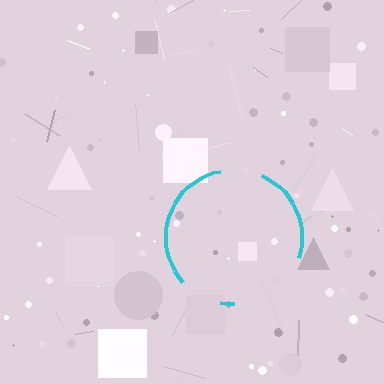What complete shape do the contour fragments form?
The contour fragments form a circle.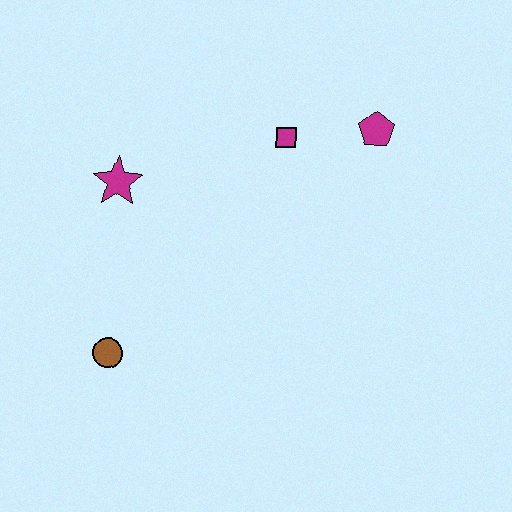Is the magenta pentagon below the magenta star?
No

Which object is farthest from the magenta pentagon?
The brown circle is farthest from the magenta pentagon.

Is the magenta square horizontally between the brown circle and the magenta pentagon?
Yes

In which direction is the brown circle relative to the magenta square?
The brown circle is below the magenta square.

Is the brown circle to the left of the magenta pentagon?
Yes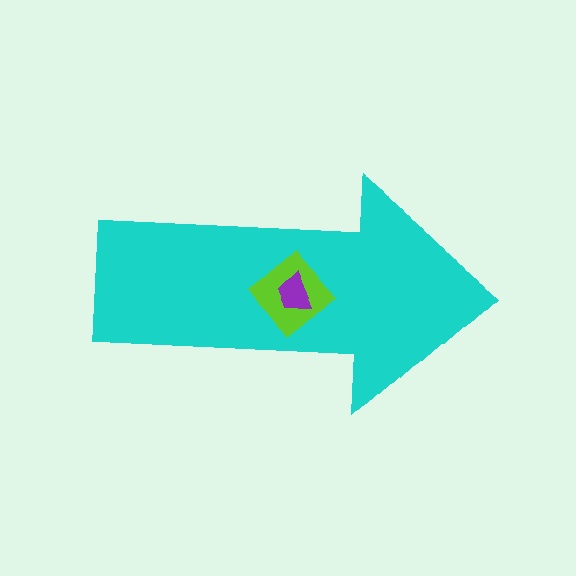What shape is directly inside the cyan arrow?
The lime diamond.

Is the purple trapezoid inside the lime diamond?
Yes.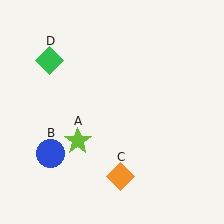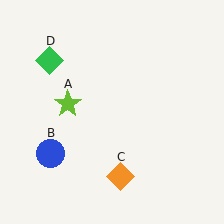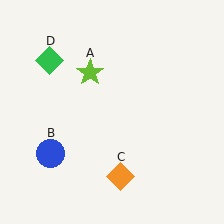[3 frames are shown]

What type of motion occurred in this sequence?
The lime star (object A) rotated clockwise around the center of the scene.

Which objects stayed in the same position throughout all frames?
Blue circle (object B) and orange diamond (object C) and green diamond (object D) remained stationary.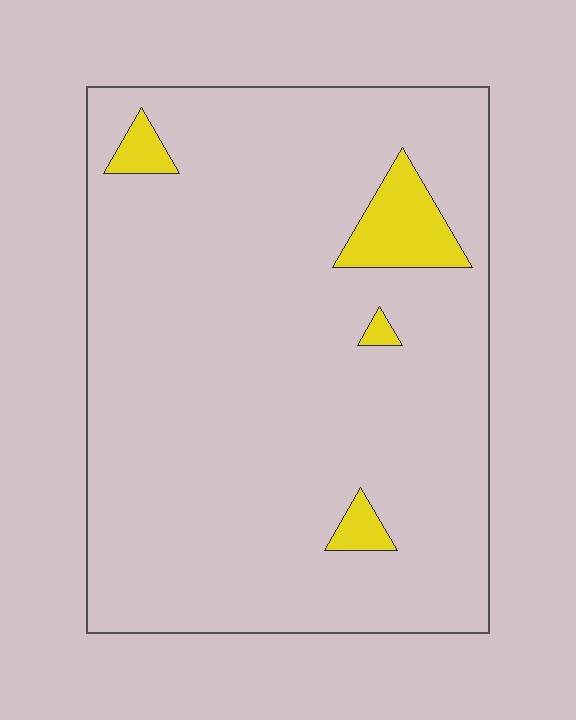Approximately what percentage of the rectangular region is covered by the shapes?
Approximately 5%.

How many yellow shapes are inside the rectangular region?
4.